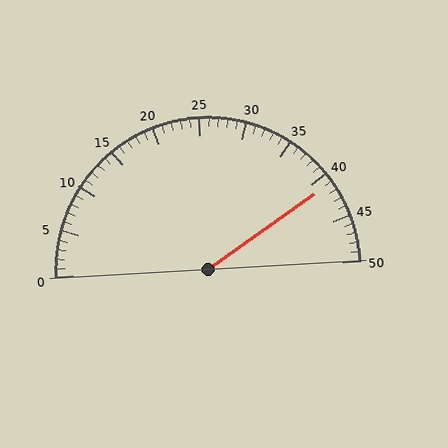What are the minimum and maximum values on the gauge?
The gauge ranges from 0 to 50.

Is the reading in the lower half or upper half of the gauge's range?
The reading is in the upper half of the range (0 to 50).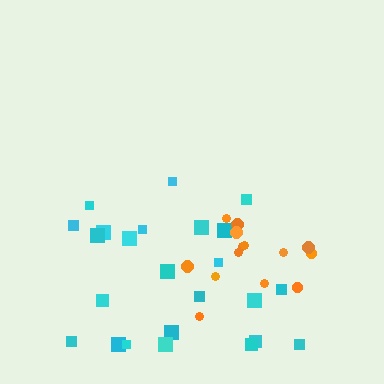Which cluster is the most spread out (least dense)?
Cyan.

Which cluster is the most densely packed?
Orange.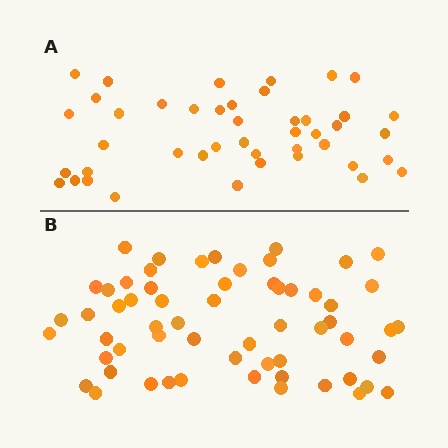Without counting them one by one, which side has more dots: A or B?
Region B (the bottom region) has more dots.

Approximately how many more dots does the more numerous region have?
Region B has approximately 15 more dots than region A.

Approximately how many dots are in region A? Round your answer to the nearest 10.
About 40 dots. (The exact count is 44, which rounds to 40.)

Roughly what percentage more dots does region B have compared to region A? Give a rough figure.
About 35% more.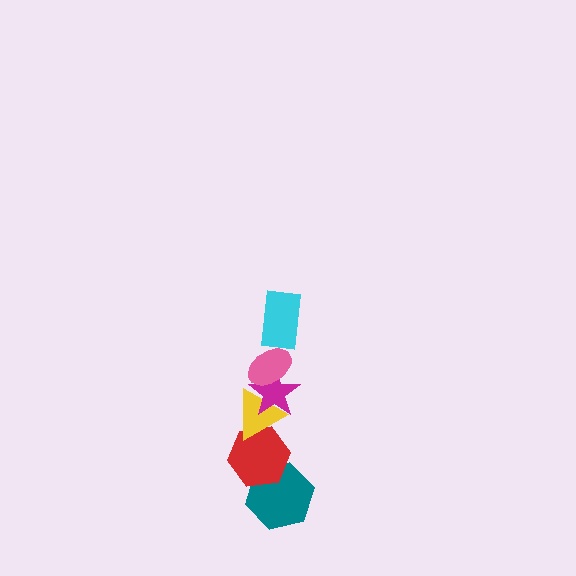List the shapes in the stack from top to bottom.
From top to bottom: the cyan rectangle, the pink ellipse, the magenta star, the yellow triangle, the red hexagon, the teal hexagon.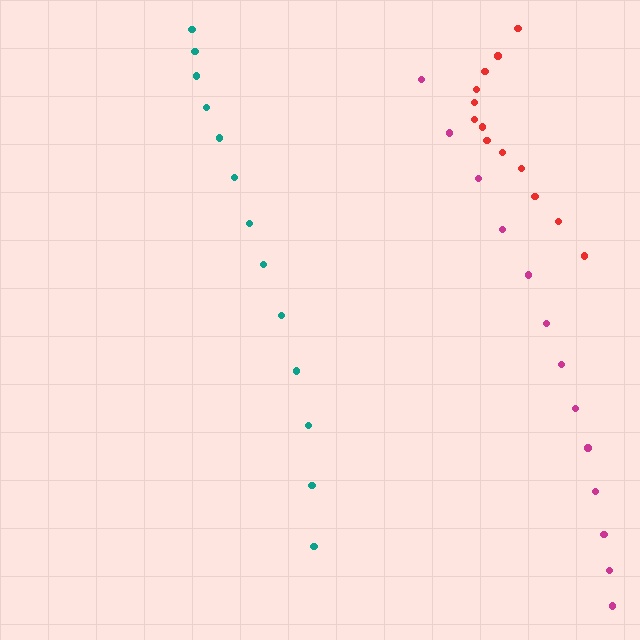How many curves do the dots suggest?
There are 3 distinct paths.